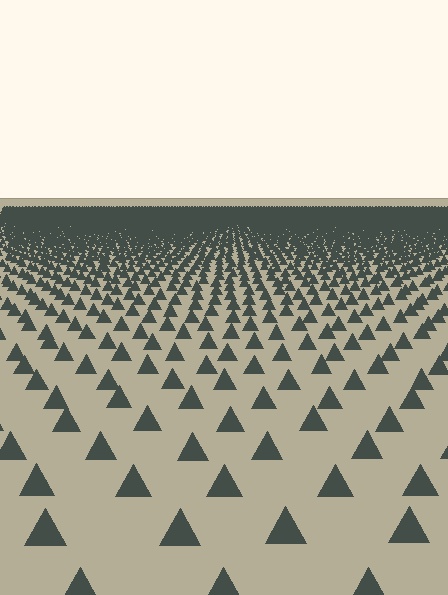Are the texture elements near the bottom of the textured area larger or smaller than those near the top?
Larger. Near the bottom, elements are closer to the viewer and appear at a bigger on-screen size.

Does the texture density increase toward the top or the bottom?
Density increases toward the top.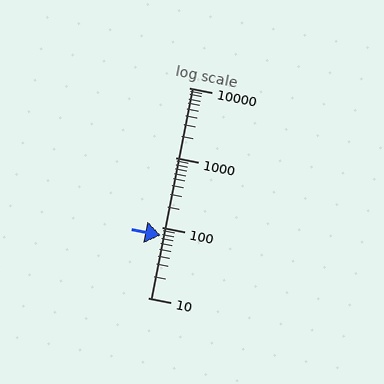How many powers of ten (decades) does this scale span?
The scale spans 3 decades, from 10 to 10000.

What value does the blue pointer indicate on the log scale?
The pointer indicates approximately 78.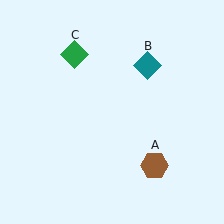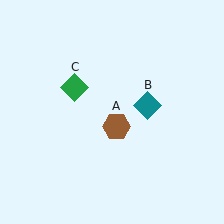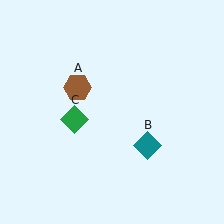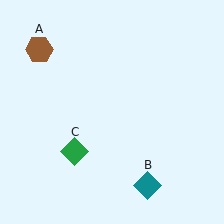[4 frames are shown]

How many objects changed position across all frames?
3 objects changed position: brown hexagon (object A), teal diamond (object B), green diamond (object C).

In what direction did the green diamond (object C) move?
The green diamond (object C) moved down.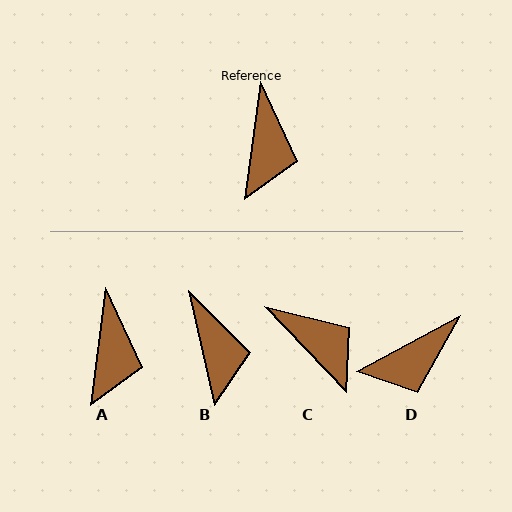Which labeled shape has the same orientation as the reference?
A.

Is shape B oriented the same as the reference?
No, it is off by about 20 degrees.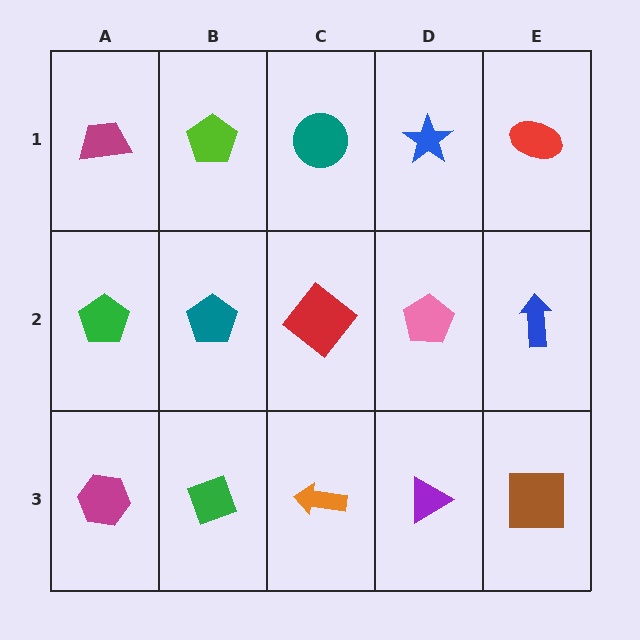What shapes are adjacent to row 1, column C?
A red diamond (row 2, column C), a lime pentagon (row 1, column B), a blue star (row 1, column D).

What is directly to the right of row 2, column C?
A pink pentagon.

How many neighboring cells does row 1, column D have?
3.